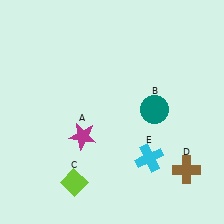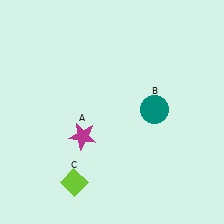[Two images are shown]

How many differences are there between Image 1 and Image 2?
There are 2 differences between the two images.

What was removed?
The cyan cross (E), the brown cross (D) were removed in Image 2.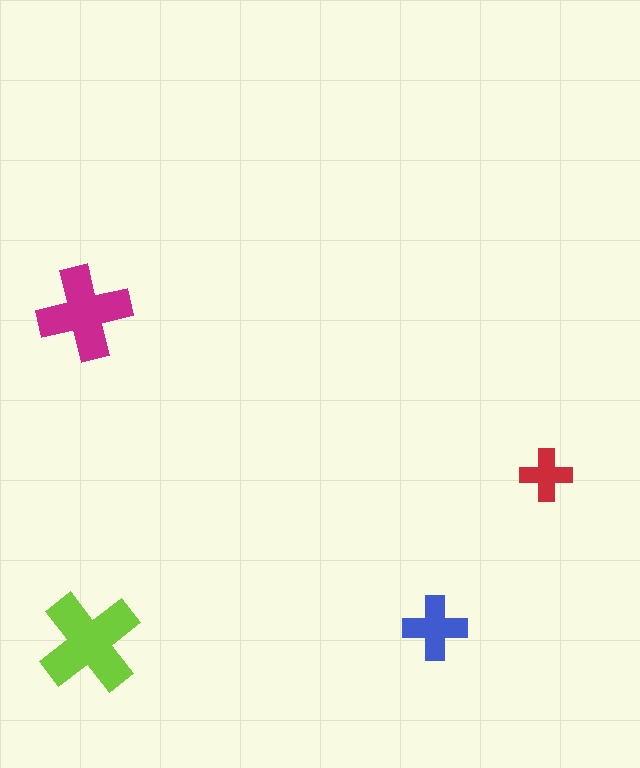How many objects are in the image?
There are 4 objects in the image.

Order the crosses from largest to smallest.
the lime one, the magenta one, the blue one, the red one.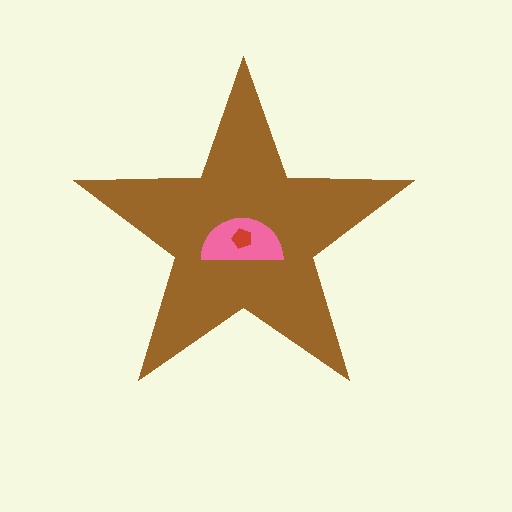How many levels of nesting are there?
3.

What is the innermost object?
The red pentagon.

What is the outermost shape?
The brown star.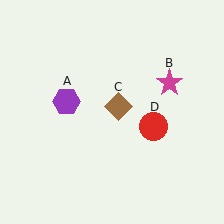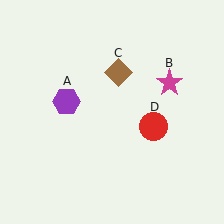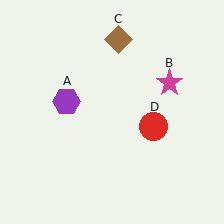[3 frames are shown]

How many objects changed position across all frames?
1 object changed position: brown diamond (object C).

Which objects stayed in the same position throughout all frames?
Purple hexagon (object A) and magenta star (object B) and red circle (object D) remained stationary.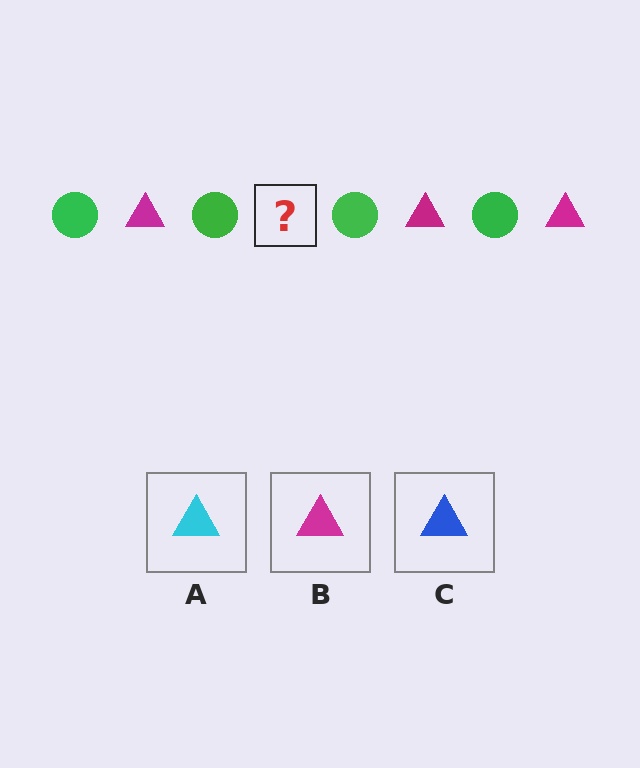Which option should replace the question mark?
Option B.